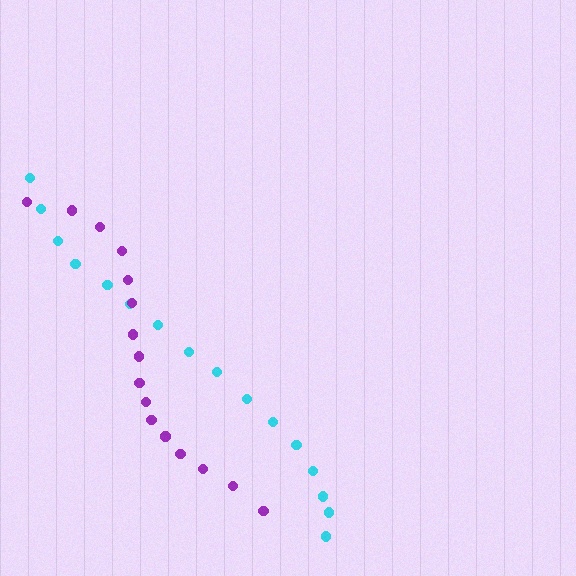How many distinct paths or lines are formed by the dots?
There are 2 distinct paths.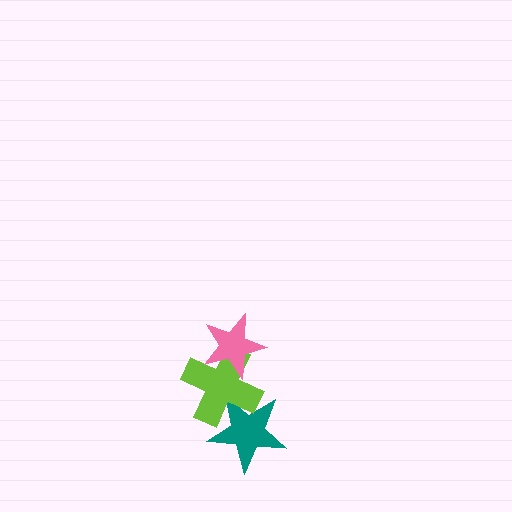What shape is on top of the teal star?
The lime cross is on top of the teal star.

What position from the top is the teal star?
The teal star is 3rd from the top.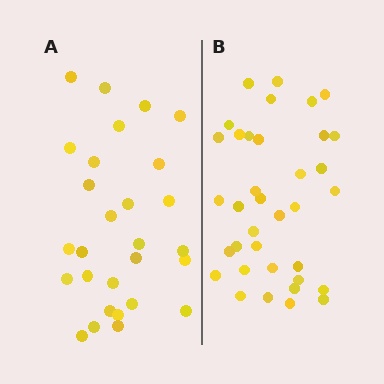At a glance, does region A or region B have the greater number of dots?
Region B (the right region) has more dots.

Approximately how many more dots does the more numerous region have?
Region B has roughly 8 or so more dots than region A.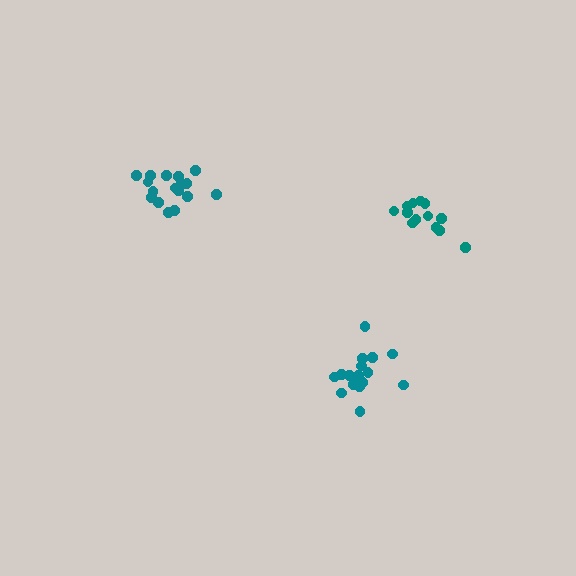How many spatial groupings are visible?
There are 3 spatial groupings.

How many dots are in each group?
Group 1: 16 dots, Group 2: 17 dots, Group 3: 13 dots (46 total).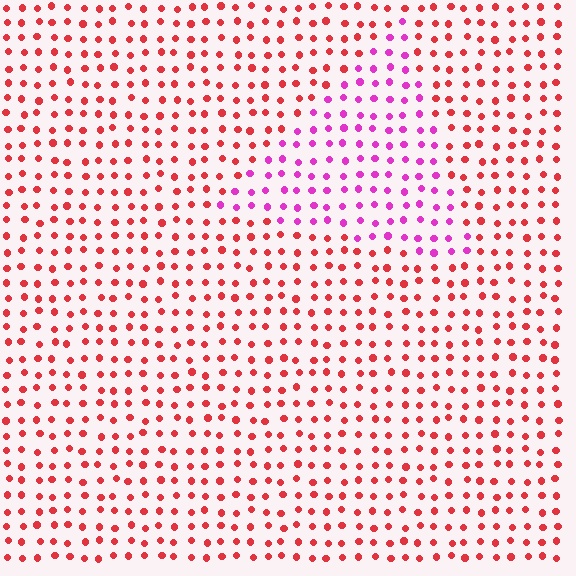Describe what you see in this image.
The image is filled with small red elements in a uniform arrangement. A triangle-shaped region is visible where the elements are tinted to a slightly different hue, forming a subtle color boundary.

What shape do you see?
I see a triangle.